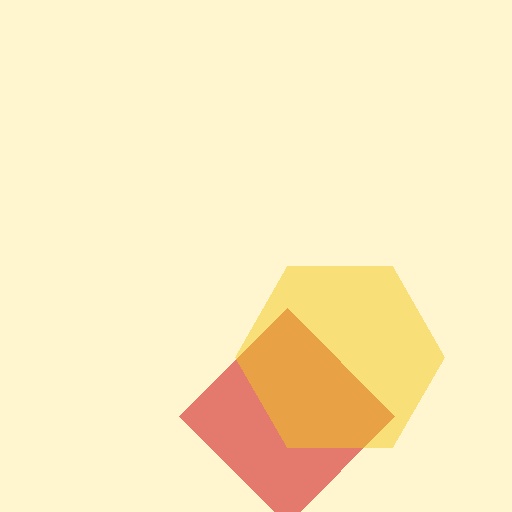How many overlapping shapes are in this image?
There are 2 overlapping shapes in the image.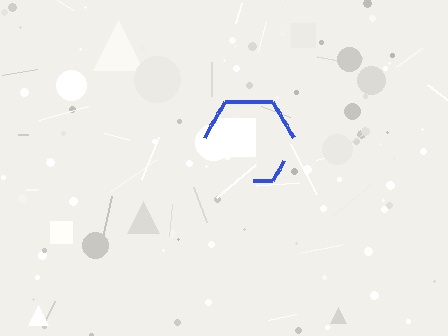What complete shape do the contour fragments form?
The contour fragments form a hexagon.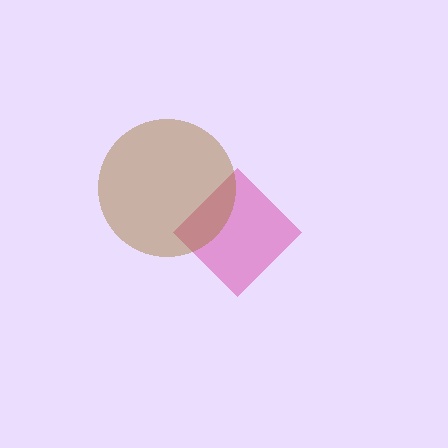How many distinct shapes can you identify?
There are 2 distinct shapes: a pink diamond, a brown circle.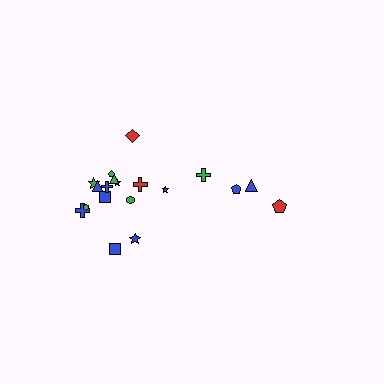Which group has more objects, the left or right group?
The left group.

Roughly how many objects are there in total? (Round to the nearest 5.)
Roughly 20 objects in total.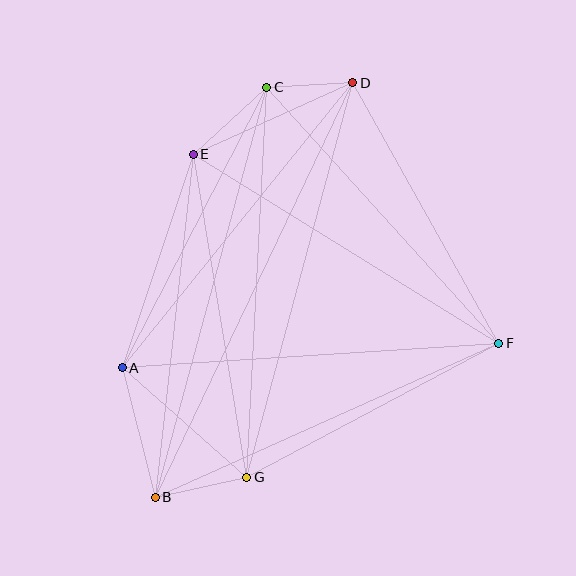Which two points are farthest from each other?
Points B and D are farthest from each other.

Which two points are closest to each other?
Points C and D are closest to each other.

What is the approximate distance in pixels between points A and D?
The distance between A and D is approximately 367 pixels.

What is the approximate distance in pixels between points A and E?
The distance between A and E is approximately 225 pixels.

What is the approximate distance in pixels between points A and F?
The distance between A and F is approximately 377 pixels.